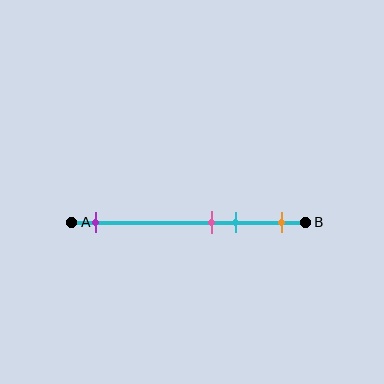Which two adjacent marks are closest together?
The pink and cyan marks are the closest adjacent pair.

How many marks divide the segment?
There are 4 marks dividing the segment.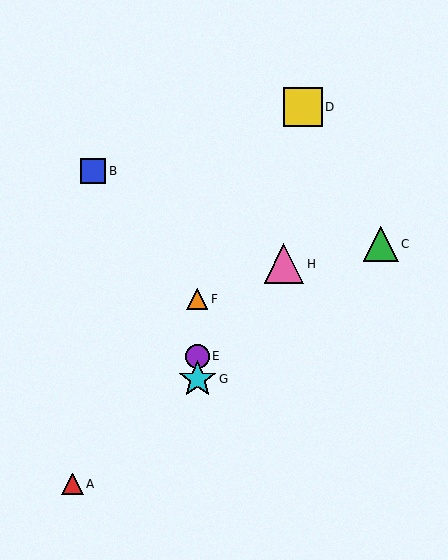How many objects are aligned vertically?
3 objects (E, F, G) are aligned vertically.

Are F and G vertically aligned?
Yes, both are at x≈197.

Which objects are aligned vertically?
Objects E, F, G are aligned vertically.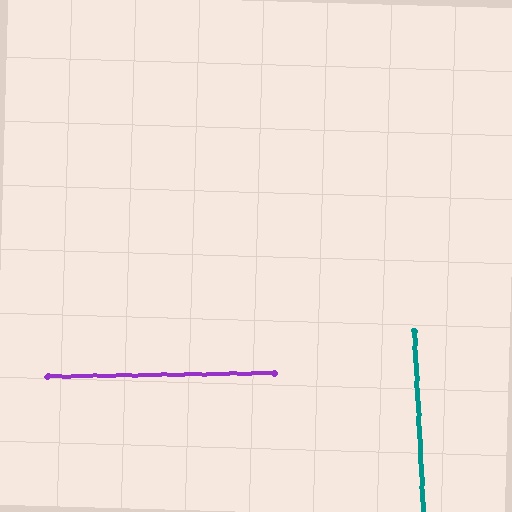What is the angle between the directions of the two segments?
Approximately 88 degrees.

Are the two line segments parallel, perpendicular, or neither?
Perpendicular — they meet at approximately 88°.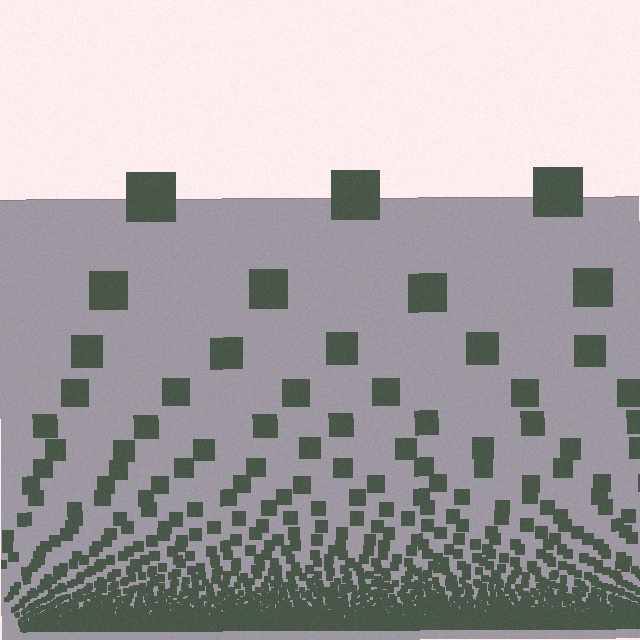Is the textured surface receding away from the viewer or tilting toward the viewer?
The surface appears to tilt toward the viewer. Texture elements get larger and sparser toward the top.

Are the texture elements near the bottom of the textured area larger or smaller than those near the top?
Smaller. The gradient is inverted — elements near the bottom are smaller and denser.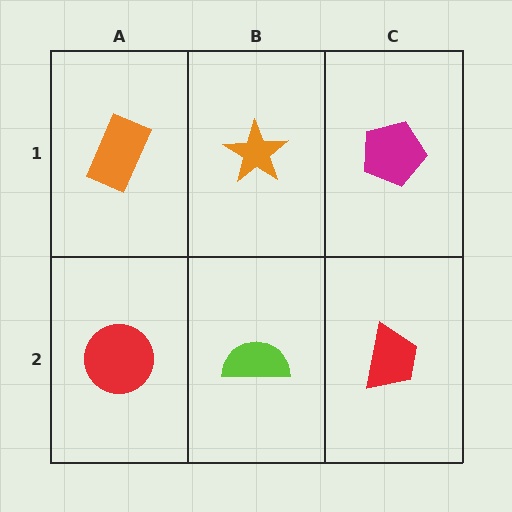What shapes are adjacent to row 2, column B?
An orange star (row 1, column B), a red circle (row 2, column A), a red trapezoid (row 2, column C).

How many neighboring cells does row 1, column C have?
2.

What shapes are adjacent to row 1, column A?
A red circle (row 2, column A), an orange star (row 1, column B).